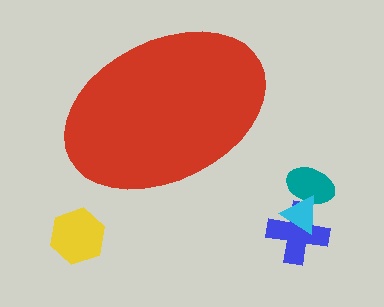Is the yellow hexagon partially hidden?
No, the yellow hexagon is fully visible.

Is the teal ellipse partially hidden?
No, the teal ellipse is fully visible.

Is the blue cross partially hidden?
No, the blue cross is fully visible.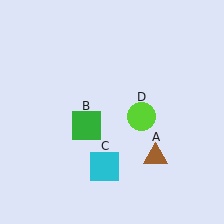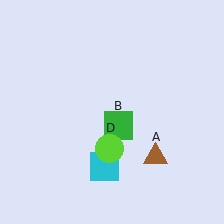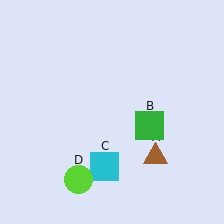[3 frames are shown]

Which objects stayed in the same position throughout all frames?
Brown triangle (object A) and cyan square (object C) remained stationary.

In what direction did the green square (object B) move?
The green square (object B) moved right.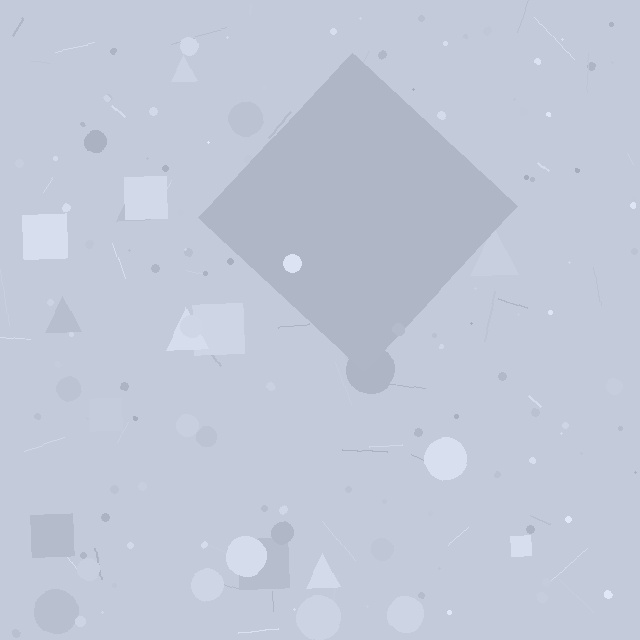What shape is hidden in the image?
A diamond is hidden in the image.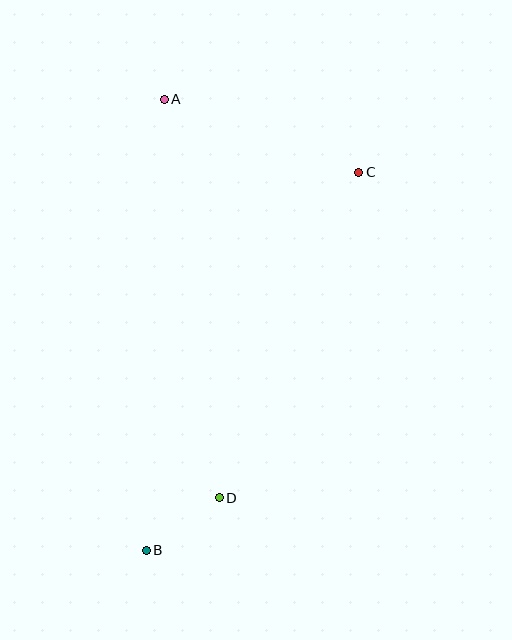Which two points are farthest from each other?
Points A and B are farthest from each other.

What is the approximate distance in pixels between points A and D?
The distance between A and D is approximately 402 pixels.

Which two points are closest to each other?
Points B and D are closest to each other.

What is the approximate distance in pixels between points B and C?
The distance between B and C is approximately 433 pixels.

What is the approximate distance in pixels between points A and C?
The distance between A and C is approximately 208 pixels.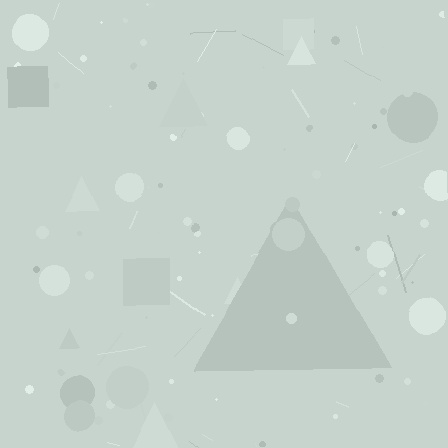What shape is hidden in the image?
A triangle is hidden in the image.